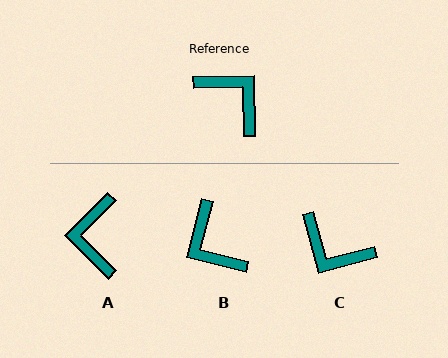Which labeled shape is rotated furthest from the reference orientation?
C, about 166 degrees away.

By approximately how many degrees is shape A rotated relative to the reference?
Approximately 134 degrees counter-clockwise.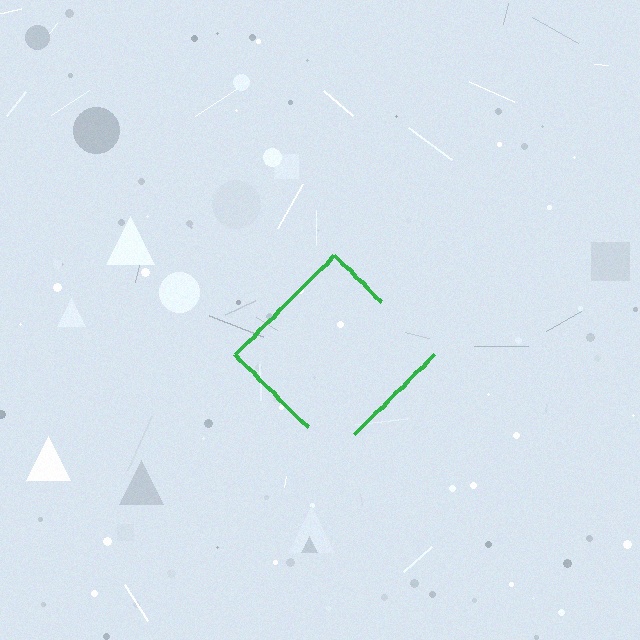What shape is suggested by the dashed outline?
The dashed outline suggests a diamond.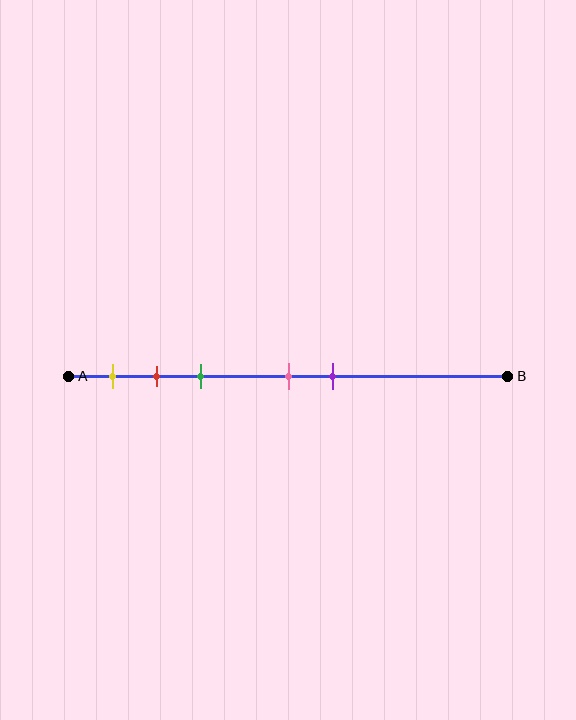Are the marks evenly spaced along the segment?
No, the marks are not evenly spaced.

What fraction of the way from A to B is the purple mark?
The purple mark is approximately 60% (0.6) of the way from A to B.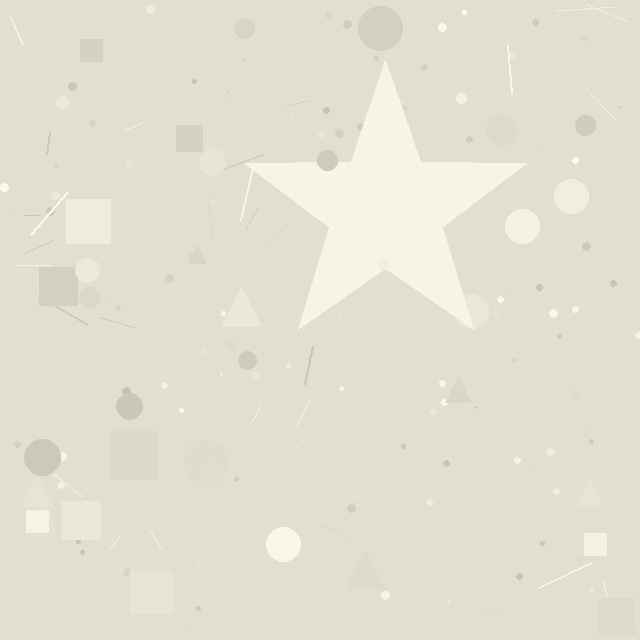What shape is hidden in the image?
A star is hidden in the image.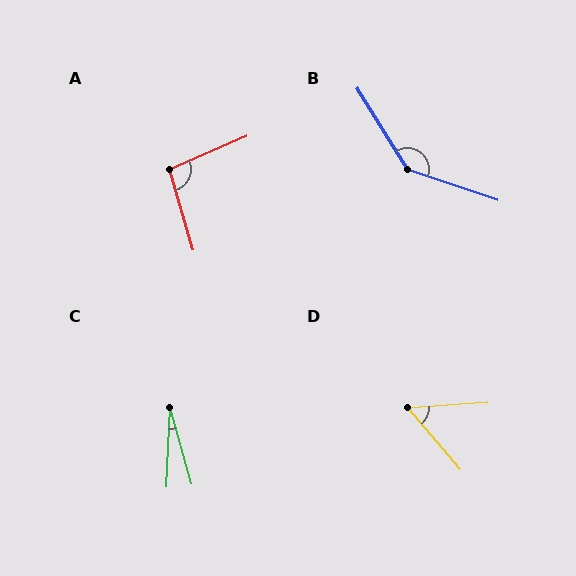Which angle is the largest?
B, at approximately 141 degrees.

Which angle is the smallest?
C, at approximately 18 degrees.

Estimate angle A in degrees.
Approximately 97 degrees.